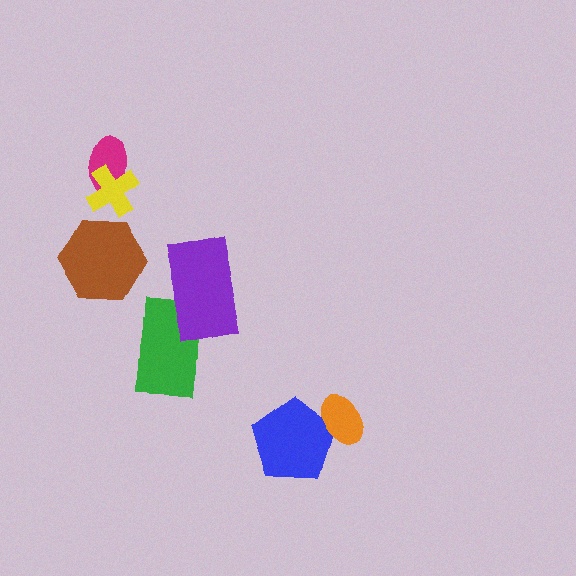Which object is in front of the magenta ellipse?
The yellow cross is in front of the magenta ellipse.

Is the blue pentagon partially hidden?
Yes, it is partially covered by another shape.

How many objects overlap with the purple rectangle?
1 object overlaps with the purple rectangle.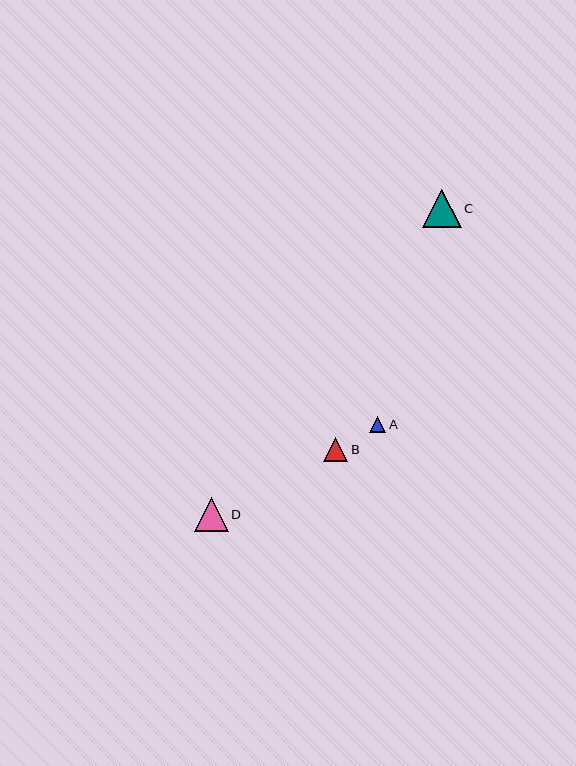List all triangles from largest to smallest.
From largest to smallest: C, D, B, A.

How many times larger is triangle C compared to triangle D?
Triangle C is approximately 1.1 times the size of triangle D.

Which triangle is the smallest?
Triangle A is the smallest with a size of approximately 16 pixels.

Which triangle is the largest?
Triangle C is the largest with a size of approximately 39 pixels.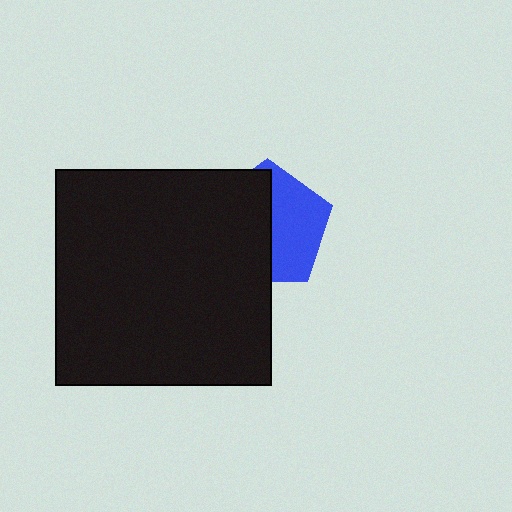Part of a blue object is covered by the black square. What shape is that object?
It is a pentagon.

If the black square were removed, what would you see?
You would see the complete blue pentagon.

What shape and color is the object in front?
The object in front is a black square.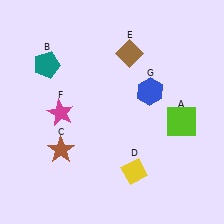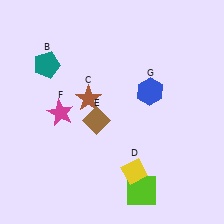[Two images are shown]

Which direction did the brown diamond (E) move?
The brown diamond (E) moved down.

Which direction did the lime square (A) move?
The lime square (A) moved down.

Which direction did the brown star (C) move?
The brown star (C) moved up.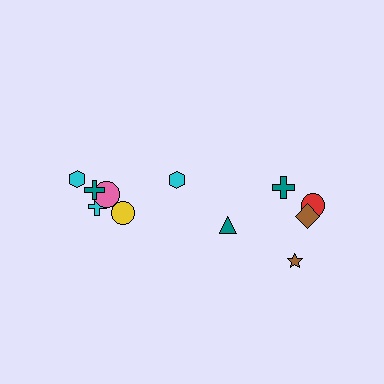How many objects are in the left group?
There are 7 objects.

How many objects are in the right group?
There are 5 objects.